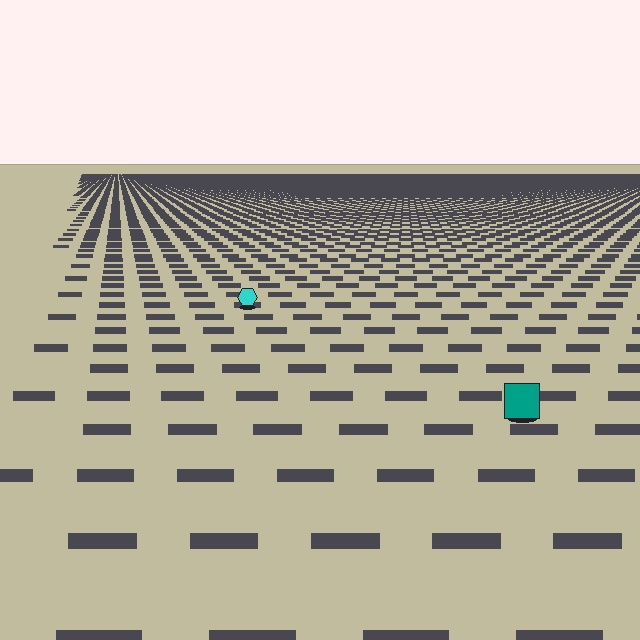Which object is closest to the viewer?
The teal square is closest. The texture marks near it are larger and more spread out.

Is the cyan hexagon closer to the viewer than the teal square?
No. The teal square is closer — you can tell from the texture gradient: the ground texture is coarser near it.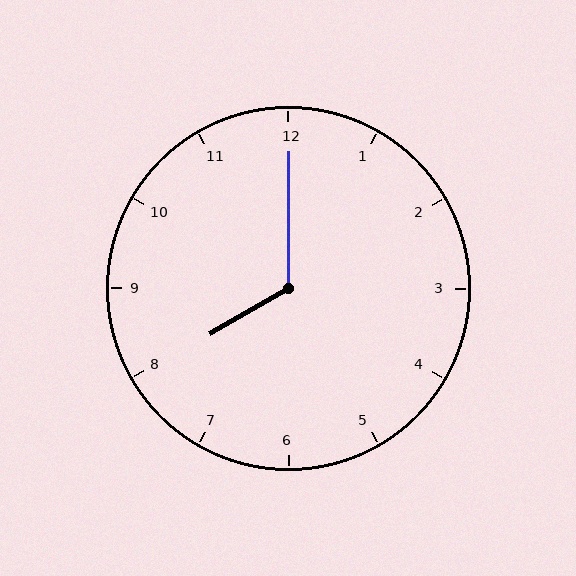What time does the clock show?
8:00.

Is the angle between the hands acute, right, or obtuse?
It is obtuse.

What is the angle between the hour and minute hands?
Approximately 120 degrees.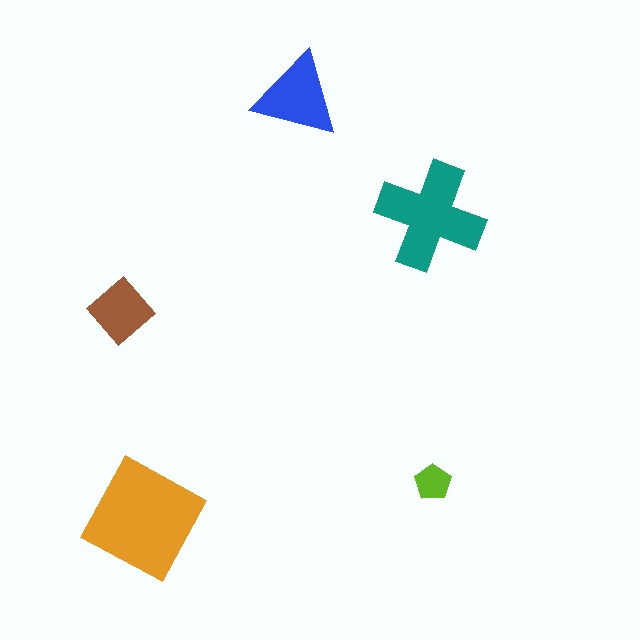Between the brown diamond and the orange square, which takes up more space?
The orange square.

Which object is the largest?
The orange square.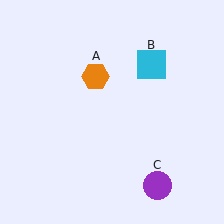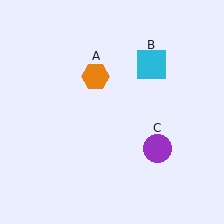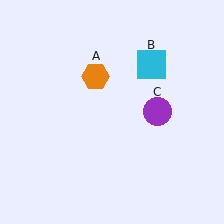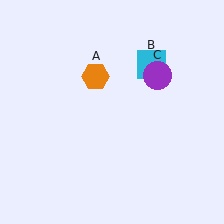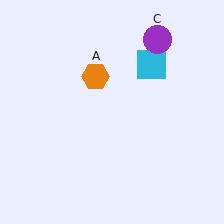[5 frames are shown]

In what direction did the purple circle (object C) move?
The purple circle (object C) moved up.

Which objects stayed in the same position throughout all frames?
Orange hexagon (object A) and cyan square (object B) remained stationary.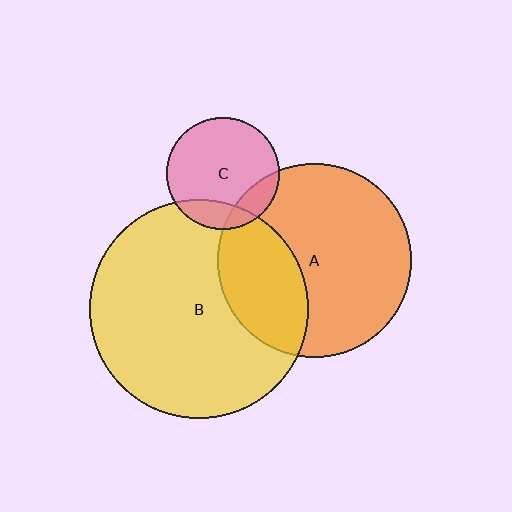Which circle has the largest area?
Circle B (yellow).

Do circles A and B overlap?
Yes.